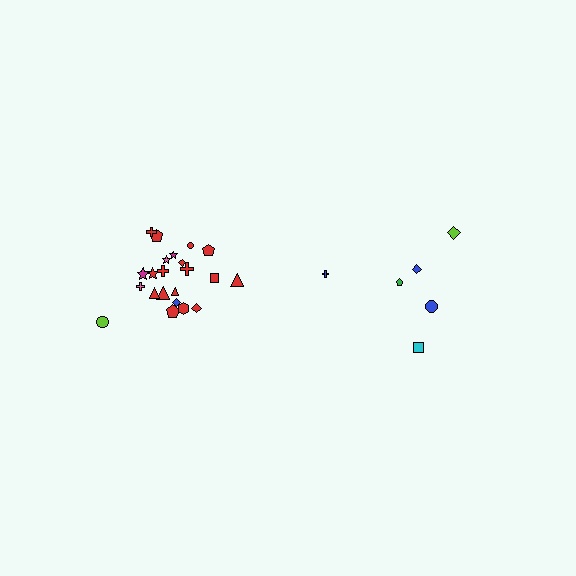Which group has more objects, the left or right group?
The left group.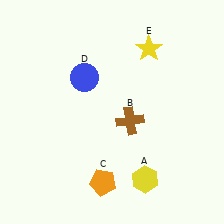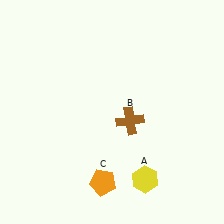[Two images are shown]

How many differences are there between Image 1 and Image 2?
There are 2 differences between the two images.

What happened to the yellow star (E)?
The yellow star (E) was removed in Image 2. It was in the top-right area of Image 1.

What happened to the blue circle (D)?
The blue circle (D) was removed in Image 2. It was in the top-left area of Image 1.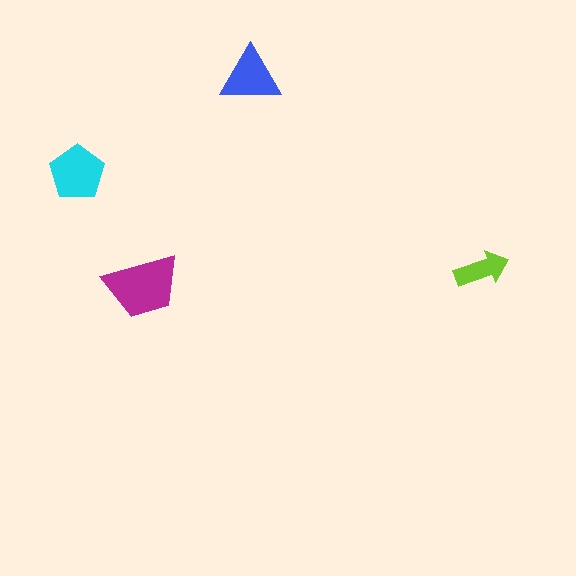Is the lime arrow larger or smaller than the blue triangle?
Smaller.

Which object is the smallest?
The lime arrow.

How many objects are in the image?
There are 4 objects in the image.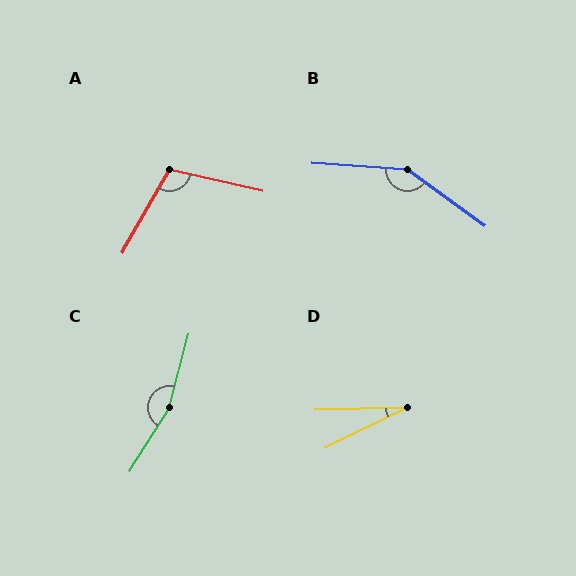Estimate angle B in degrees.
Approximately 148 degrees.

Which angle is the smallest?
D, at approximately 24 degrees.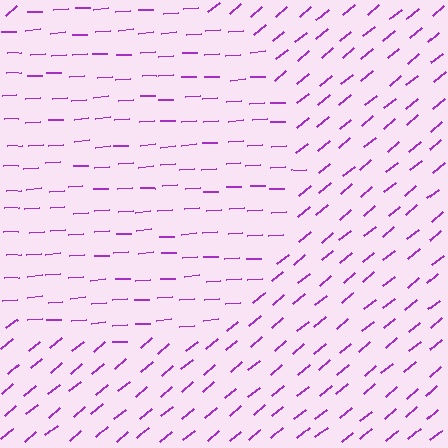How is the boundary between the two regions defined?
The boundary is defined purely by a change in line orientation (approximately 36 degrees difference). All lines are the same color and thickness.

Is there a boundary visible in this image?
Yes, there is a texture boundary formed by a change in line orientation.